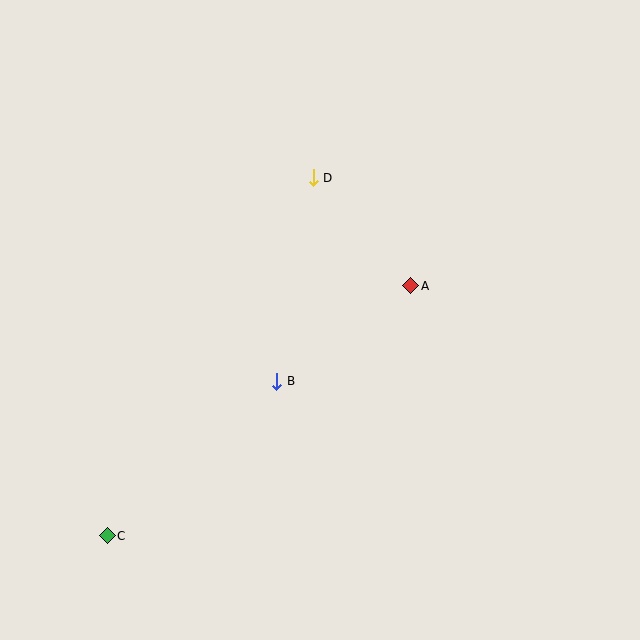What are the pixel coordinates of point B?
Point B is at (277, 381).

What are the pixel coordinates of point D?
Point D is at (313, 178).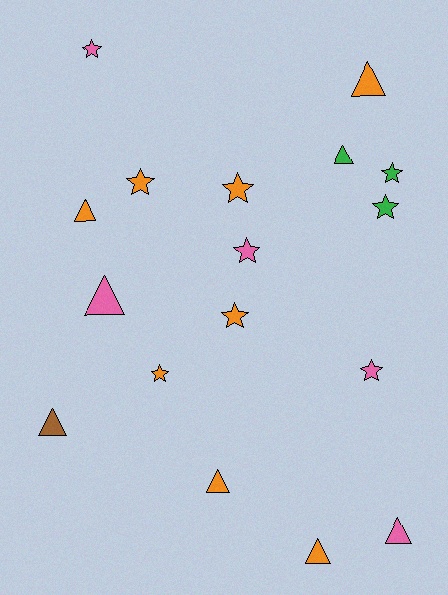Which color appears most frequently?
Orange, with 8 objects.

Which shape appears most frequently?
Star, with 9 objects.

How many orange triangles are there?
There are 4 orange triangles.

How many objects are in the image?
There are 17 objects.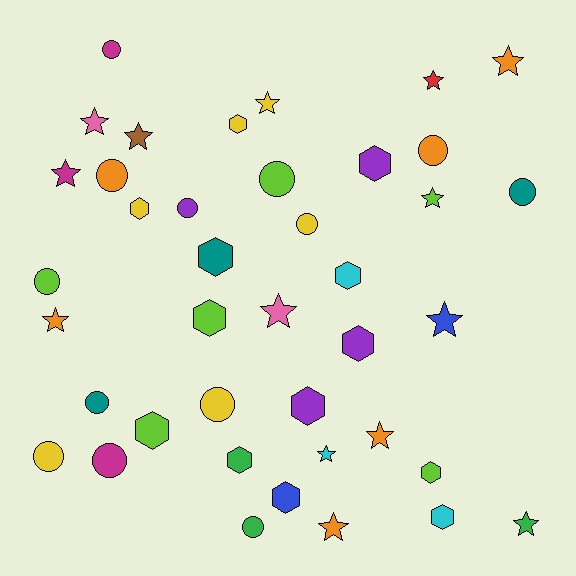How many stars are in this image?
There are 14 stars.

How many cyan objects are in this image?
There are 3 cyan objects.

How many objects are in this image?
There are 40 objects.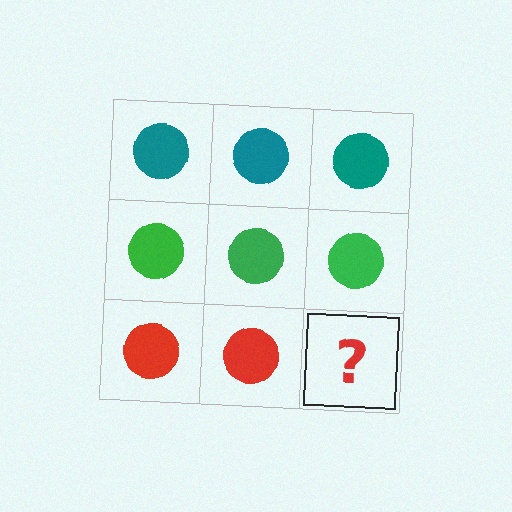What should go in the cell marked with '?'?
The missing cell should contain a red circle.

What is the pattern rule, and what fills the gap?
The rule is that each row has a consistent color. The gap should be filled with a red circle.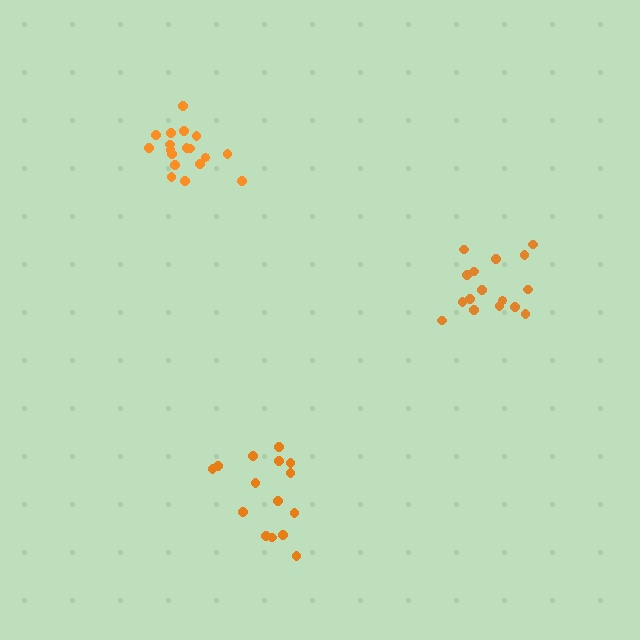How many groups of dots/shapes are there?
There are 3 groups.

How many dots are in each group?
Group 1: 18 dots, Group 2: 15 dots, Group 3: 16 dots (49 total).